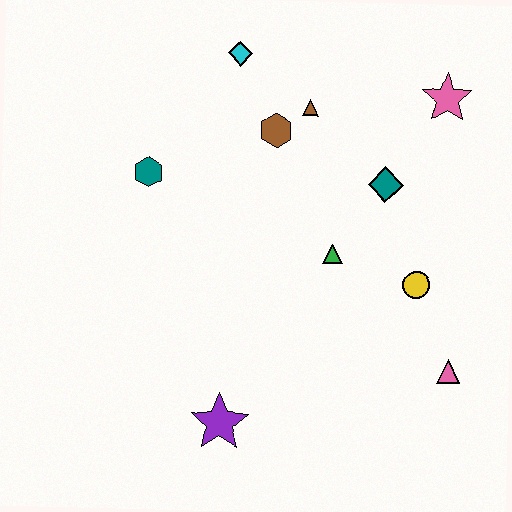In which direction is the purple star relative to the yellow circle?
The purple star is to the left of the yellow circle.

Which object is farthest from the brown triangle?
The purple star is farthest from the brown triangle.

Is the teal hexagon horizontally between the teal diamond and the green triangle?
No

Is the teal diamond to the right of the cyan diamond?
Yes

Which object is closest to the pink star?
The teal diamond is closest to the pink star.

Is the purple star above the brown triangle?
No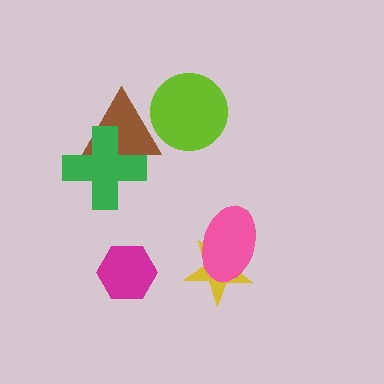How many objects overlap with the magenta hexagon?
0 objects overlap with the magenta hexagon.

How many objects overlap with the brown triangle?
2 objects overlap with the brown triangle.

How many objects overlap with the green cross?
1 object overlaps with the green cross.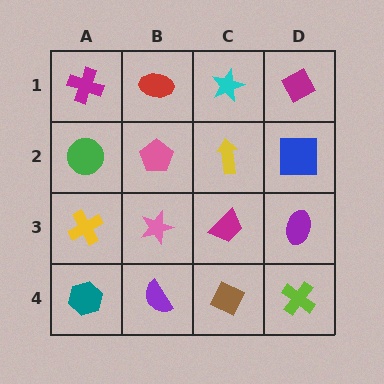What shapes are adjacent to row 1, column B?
A pink pentagon (row 2, column B), a magenta cross (row 1, column A), a cyan star (row 1, column C).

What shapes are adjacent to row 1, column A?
A green circle (row 2, column A), a red ellipse (row 1, column B).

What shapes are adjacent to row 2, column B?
A red ellipse (row 1, column B), a pink star (row 3, column B), a green circle (row 2, column A), a yellow arrow (row 2, column C).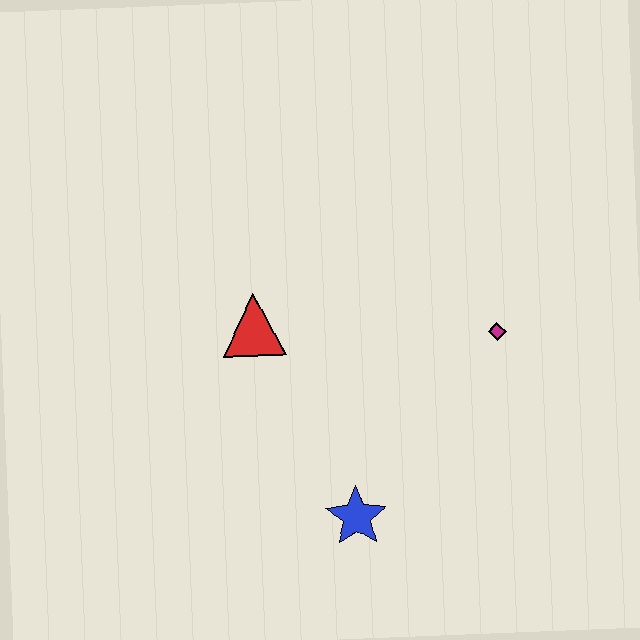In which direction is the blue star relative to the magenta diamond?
The blue star is below the magenta diamond.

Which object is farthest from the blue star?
The magenta diamond is farthest from the blue star.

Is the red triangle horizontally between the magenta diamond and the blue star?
No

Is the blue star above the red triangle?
No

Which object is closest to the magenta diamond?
The blue star is closest to the magenta diamond.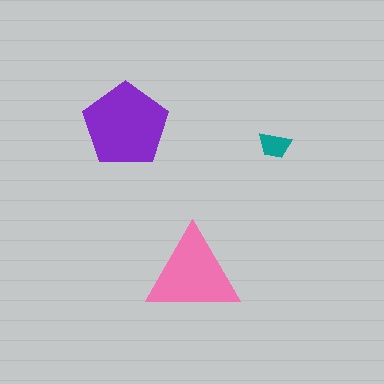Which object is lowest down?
The pink triangle is bottommost.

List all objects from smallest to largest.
The teal trapezoid, the pink triangle, the purple pentagon.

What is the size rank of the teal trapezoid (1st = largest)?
3rd.